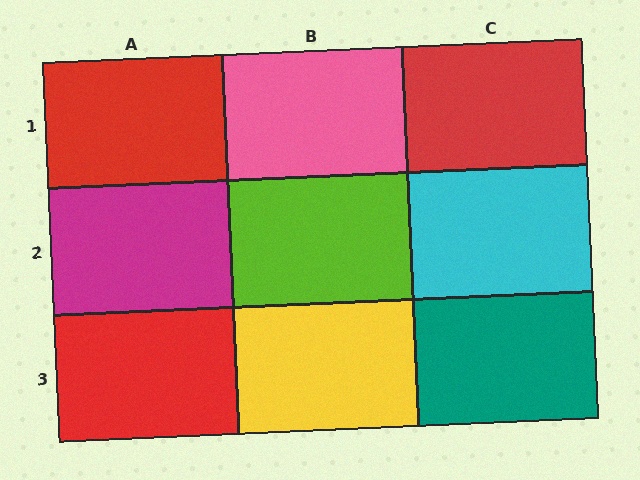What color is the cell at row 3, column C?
Teal.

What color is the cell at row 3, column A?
Red.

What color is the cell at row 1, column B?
Pink.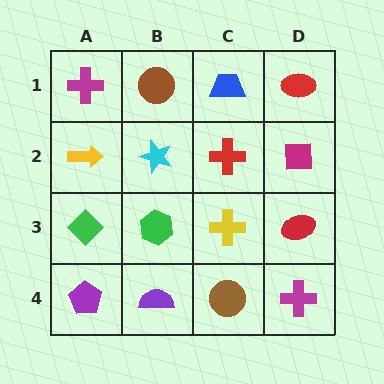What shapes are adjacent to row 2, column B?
A brown circle (row 1, column B), a green hexagon (row 3, column B), a yellow arrow (row 2, column A), a red cross (row 2, column C).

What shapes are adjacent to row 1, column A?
A yellow arrow (row 2, column A), a brown circle (row 1, column B).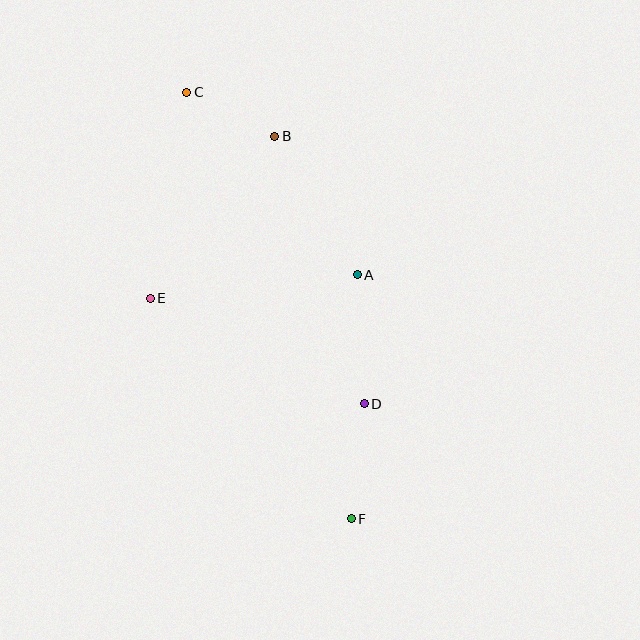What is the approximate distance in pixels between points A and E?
The distance between A and E is approximately 208 pixels.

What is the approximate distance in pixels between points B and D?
The distance between B and D is approximately 282 pixels.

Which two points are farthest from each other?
Points C and F are farthest from each other.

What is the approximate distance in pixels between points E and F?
The distance between E and F is approximately 298 pixels.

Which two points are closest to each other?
Points B and C are closest to each other.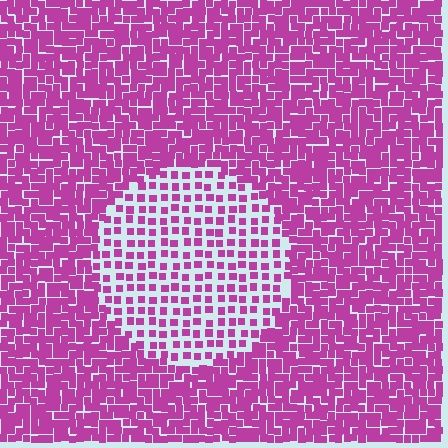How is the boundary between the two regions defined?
The boundary is defined by a change in element density (approximately 2.2x ratio). All elements are the same color, size, and shape.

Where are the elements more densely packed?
The elements are more densely packed outside the circle boundary.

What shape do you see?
I see a circle.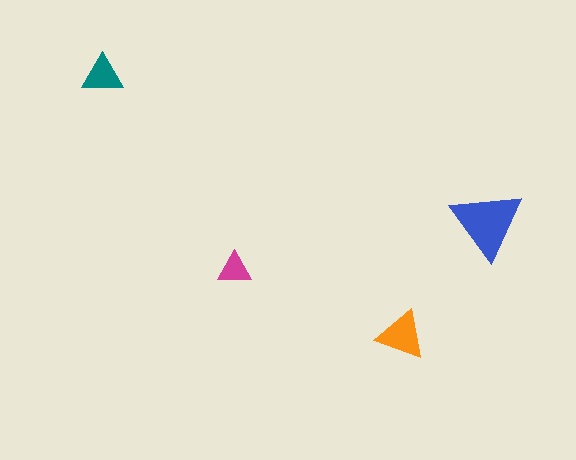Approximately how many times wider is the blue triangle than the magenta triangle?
About 2 times wider.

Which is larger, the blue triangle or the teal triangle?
The blue one.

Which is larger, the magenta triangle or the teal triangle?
The teal one.